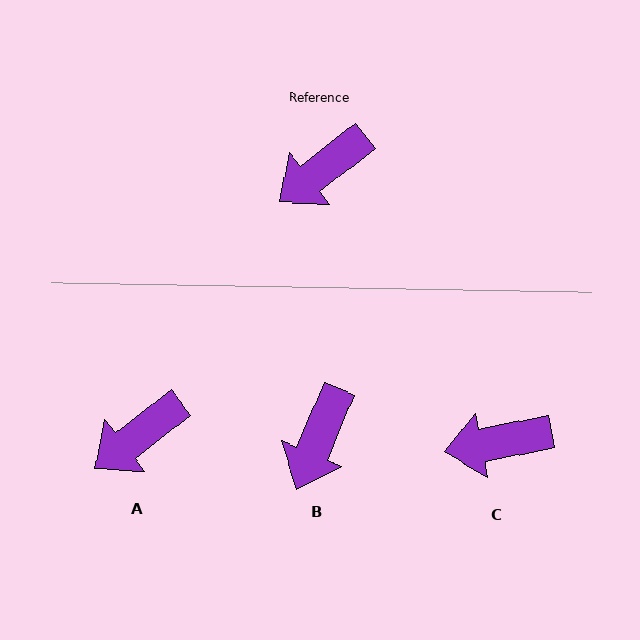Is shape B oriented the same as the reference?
No, it is off by about 30 degrees.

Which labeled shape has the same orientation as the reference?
A.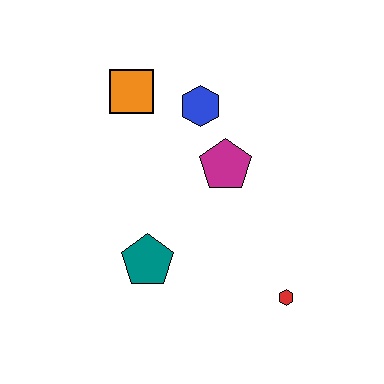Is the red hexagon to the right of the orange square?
Yes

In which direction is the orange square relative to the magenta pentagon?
The orange square is to the left of the magenta pentagon.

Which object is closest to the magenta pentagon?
The blue hexagon is closest to the magenta pentagon.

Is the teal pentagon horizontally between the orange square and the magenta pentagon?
Yes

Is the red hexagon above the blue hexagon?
No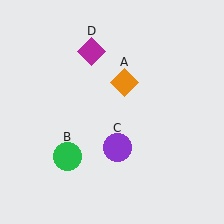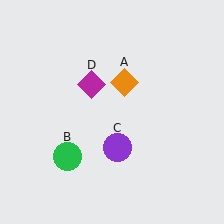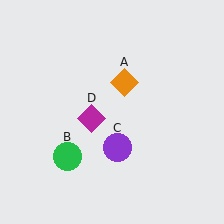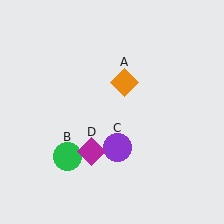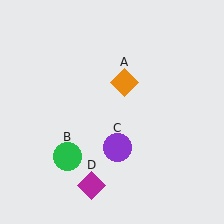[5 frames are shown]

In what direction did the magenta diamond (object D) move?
The magenta diamond (object D) moved down.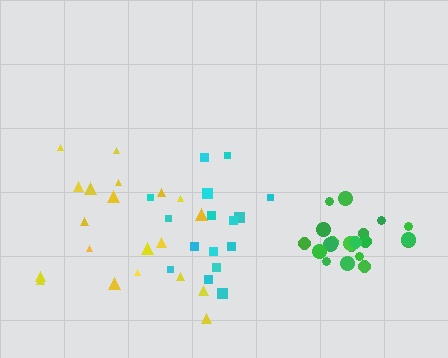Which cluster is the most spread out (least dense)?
Yellow.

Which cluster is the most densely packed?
Green.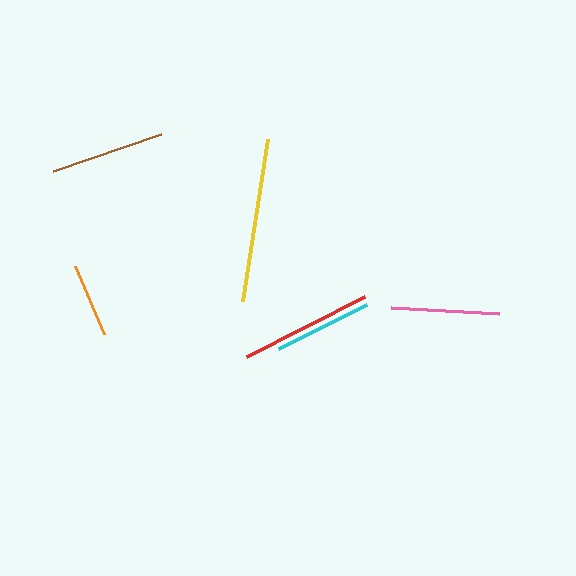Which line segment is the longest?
The yellow line is the longest at approximately 163 pixels.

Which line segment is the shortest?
The orange line is the shortest at approximately 74 pixels.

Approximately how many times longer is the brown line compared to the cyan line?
The brown line is approximately 1.2 times the length of the cyan line.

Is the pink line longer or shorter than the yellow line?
The yellow line is longer than the pink line.